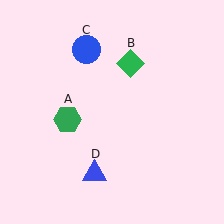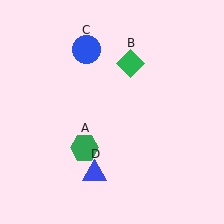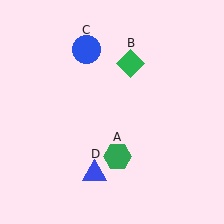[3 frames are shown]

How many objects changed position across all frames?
1 object changed position: green hexagon (object A).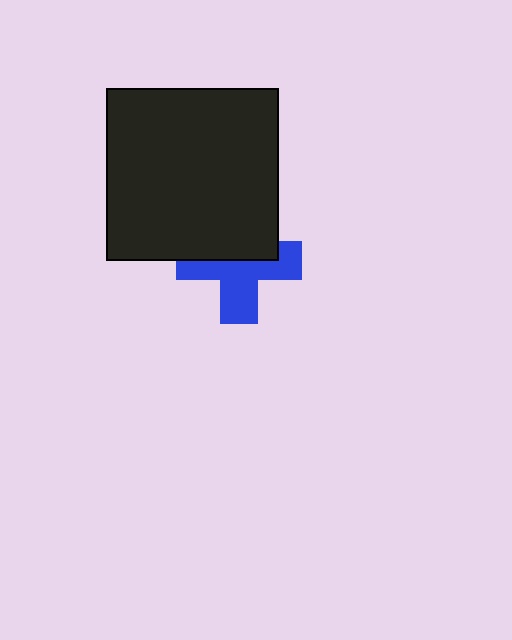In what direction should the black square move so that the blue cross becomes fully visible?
The black square should move up. That is the shortest direction to clear the overlap and leave the blue cross fully visible.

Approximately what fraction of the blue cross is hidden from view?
Roughly 46% of the blue cross is hidden behind the black square.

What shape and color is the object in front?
The object in front is a black square.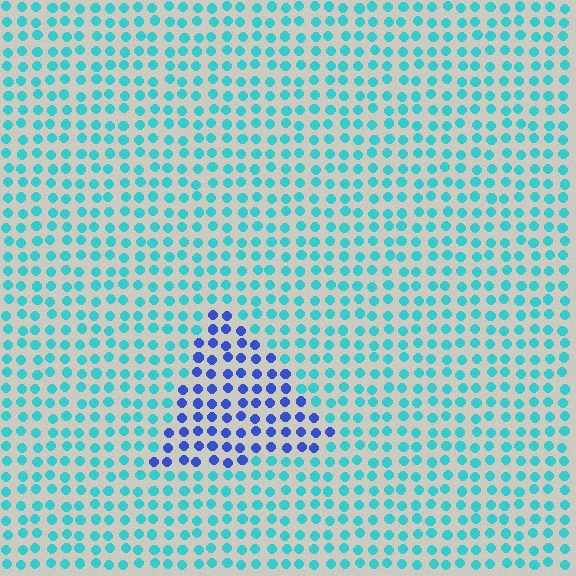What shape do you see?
I see a triangle.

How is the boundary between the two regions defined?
The boundary is defined purely by a slight shift in hue (about 50 degrees). Spacing, size, and orientation are identical on both sides.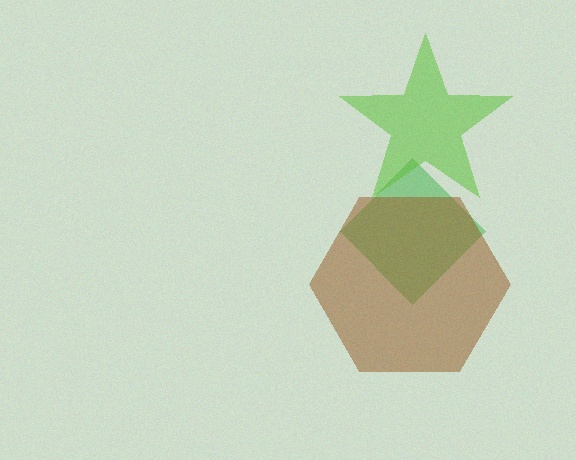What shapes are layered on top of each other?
The layered shapes are: a green diamond, a brown hexagon, a lime star.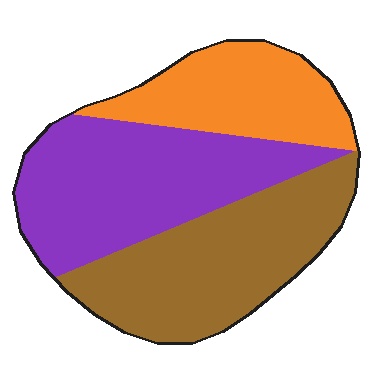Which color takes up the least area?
Orange, at roughly 25%.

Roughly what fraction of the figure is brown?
Brown covers roughly 35% of the figure.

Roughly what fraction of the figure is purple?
Purple covers roughly 40% of the figure.